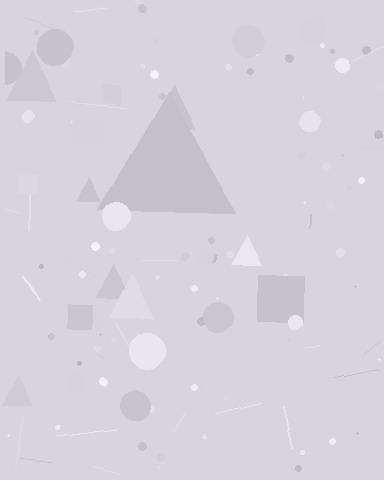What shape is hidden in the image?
A triangle is hidden in the image.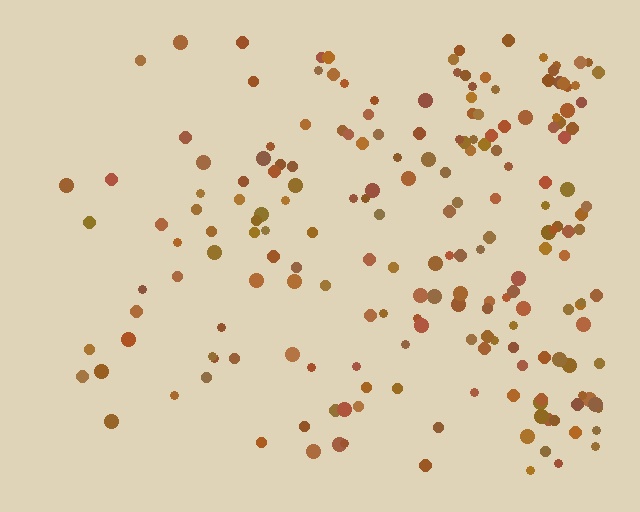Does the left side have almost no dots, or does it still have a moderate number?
Still a moderate number, just noticeably fewer than the right.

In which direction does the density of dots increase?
From left to right, with the right side densest.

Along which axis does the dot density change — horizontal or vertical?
Horizontal.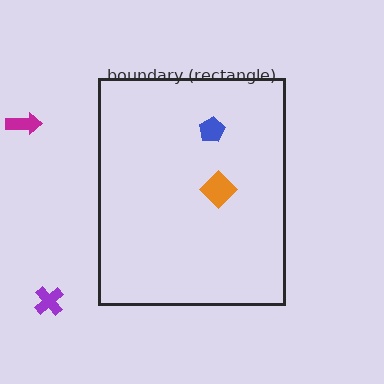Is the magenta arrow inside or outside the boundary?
Outside.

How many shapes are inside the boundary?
2 inside, 2 outside.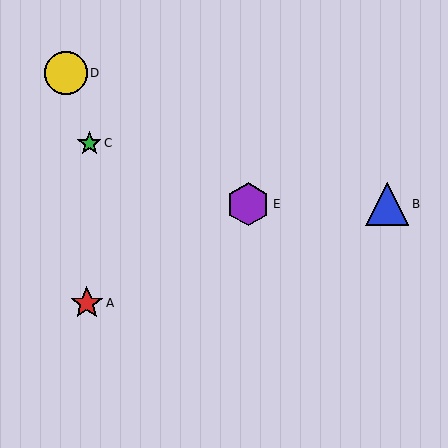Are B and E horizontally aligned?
Yes, both are at y≈204.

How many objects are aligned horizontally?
2 objects (B, E) are aligned horizontally.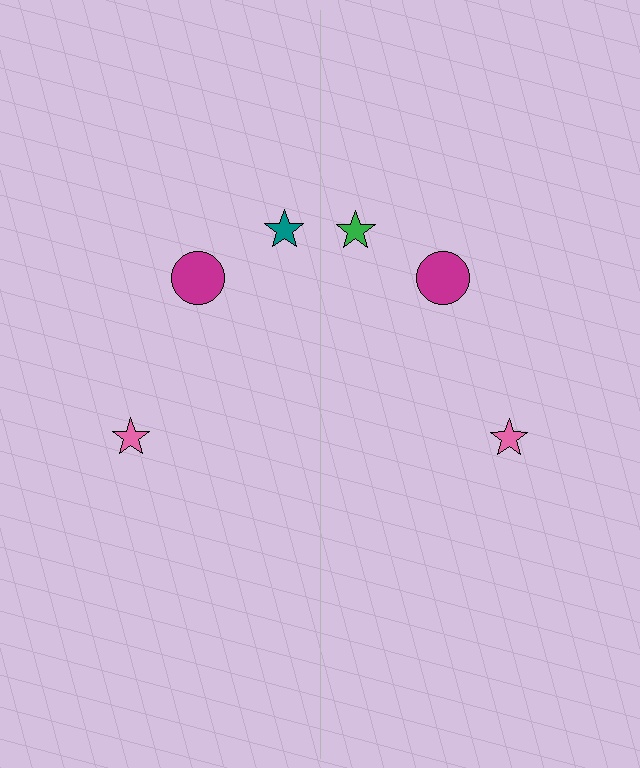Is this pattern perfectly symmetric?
No, the pattern is not perfectly symmetric. The green star on the right side breaks the symmetry — its mirror counterpart is teal.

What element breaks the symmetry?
The green star on the right side breaks the symmetry — its mirror counterpart is teal.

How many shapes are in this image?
There are 6 shapes in this image.